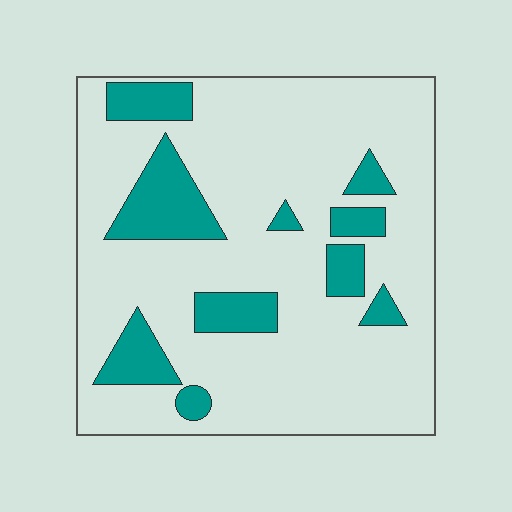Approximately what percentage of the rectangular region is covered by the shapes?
Approximately 20%.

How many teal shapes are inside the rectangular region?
10.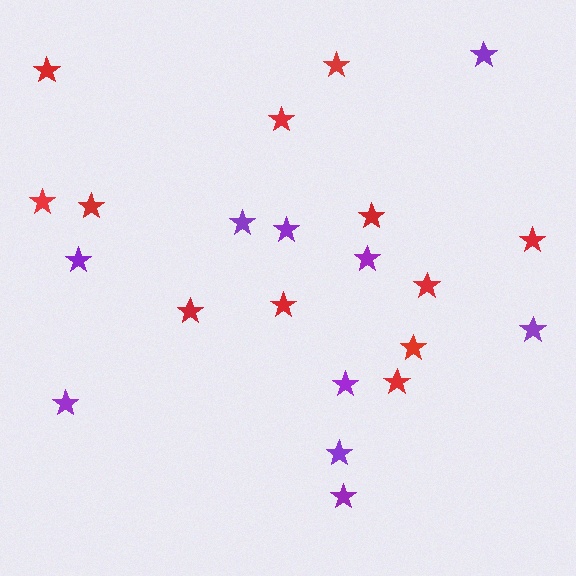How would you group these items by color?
There are 2 groups: one group of red stars (12) and one group of purple stars (10).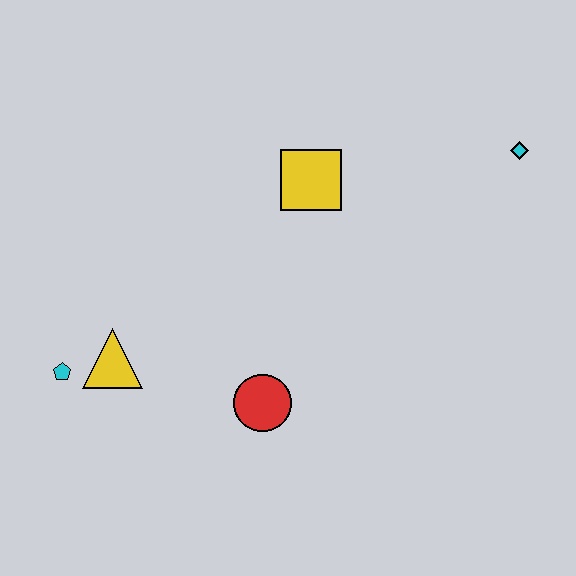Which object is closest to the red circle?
The yellow triangle is closest to the red circle.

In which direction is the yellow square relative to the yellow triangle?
The yellow square is to the right of the yellow triangle.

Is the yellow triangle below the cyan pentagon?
No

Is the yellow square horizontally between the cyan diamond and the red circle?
Yes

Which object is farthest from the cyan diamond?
The cyan pentagon is farthest from the cyan diamond.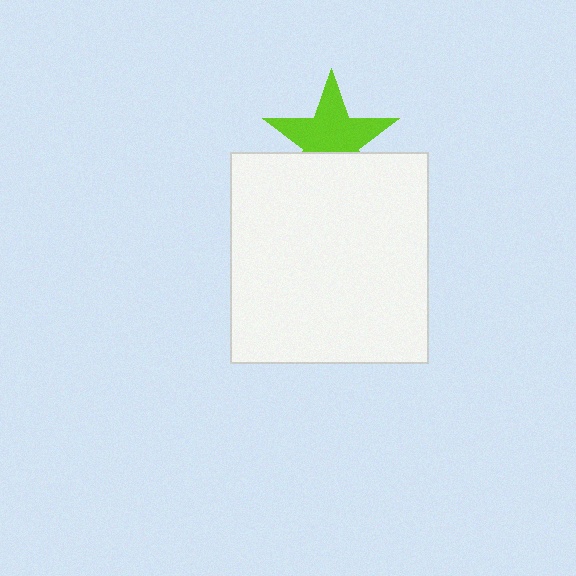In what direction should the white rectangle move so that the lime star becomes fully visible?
The white rectangle should move down. That is the shortest direction to clear the overlap and leave the lime star fully visible.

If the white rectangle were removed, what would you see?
You would see the complete lime star.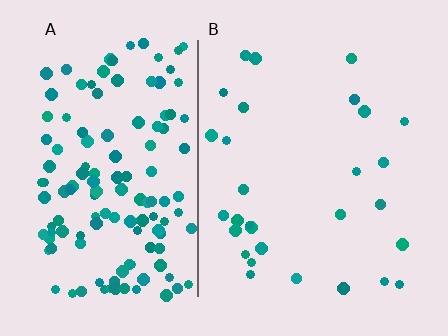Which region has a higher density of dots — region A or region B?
A (the left).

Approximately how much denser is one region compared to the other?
Approximately 4.8× — region A over region B.